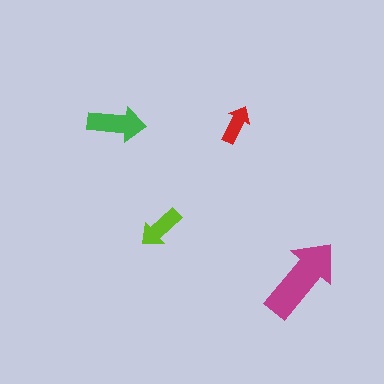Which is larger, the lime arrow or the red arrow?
The lime one.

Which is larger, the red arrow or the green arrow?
The green one.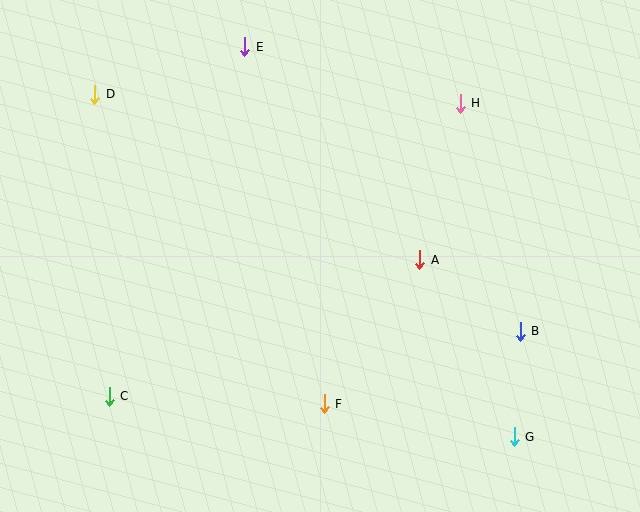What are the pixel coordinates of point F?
Point F is at (324, 404).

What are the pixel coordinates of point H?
Point H is at (460, 103).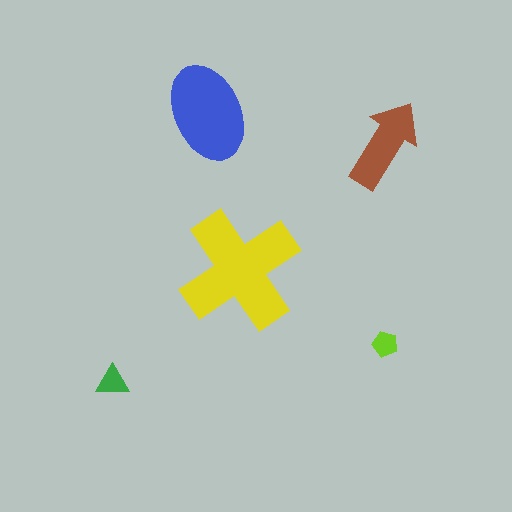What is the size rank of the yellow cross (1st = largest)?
1st.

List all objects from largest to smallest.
The yellow cross, the blue ellipse, the brown arrow, the green triangle, the lime pentagon.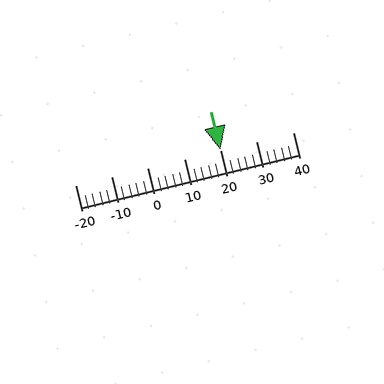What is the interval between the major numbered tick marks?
The major tick marks are spaced 10 units apart.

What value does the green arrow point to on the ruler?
The green arrow points to approximately 20.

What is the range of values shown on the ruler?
The ruler shows values from -20 to 40.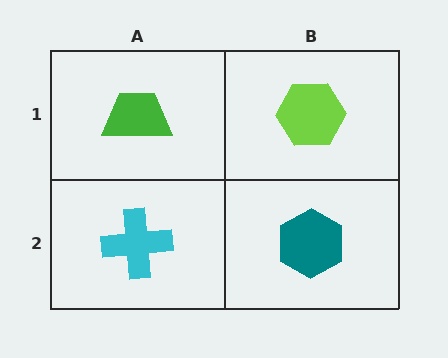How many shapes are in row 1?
2 shapes.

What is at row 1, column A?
A green trapezoid.